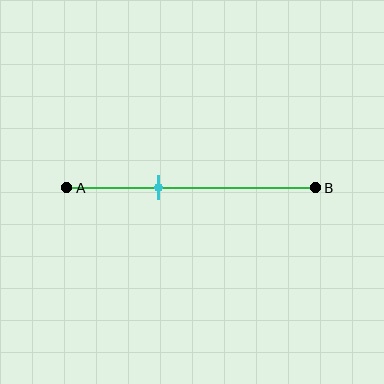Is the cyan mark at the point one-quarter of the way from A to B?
No, the mark is at about 35% from A, not at the 25% one-quarter point.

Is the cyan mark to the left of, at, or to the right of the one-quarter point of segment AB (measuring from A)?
The cyan mark is to the right of the one-quarter point of segment AB.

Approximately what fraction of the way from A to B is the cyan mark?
The cyan mark is approximately 35% of the way from A to B.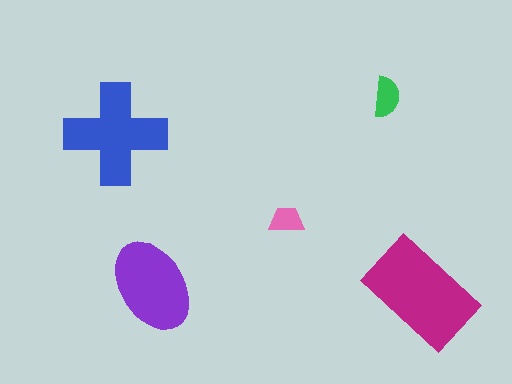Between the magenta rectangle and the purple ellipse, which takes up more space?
The magenta rectangle.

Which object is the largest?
The magenta rectangle.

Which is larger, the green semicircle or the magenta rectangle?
The magenta rectangle.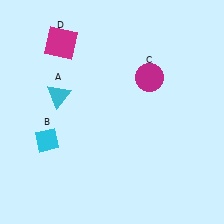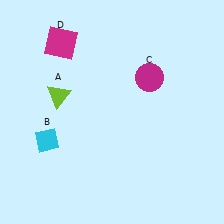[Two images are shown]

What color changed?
The triangle (A) changed from cyan in Image 1 to lime in Image 2.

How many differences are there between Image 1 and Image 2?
There is 1 difference between the two images.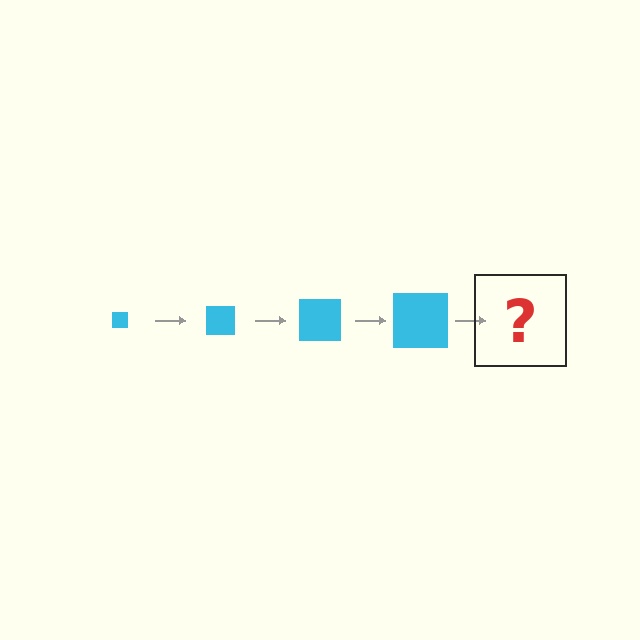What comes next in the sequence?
The next element should be a cyan square, larger than the previous one.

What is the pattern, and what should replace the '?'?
The pattern is that the square gets progressively larger each step. The '?' should be a cyan square, larger than the previous one.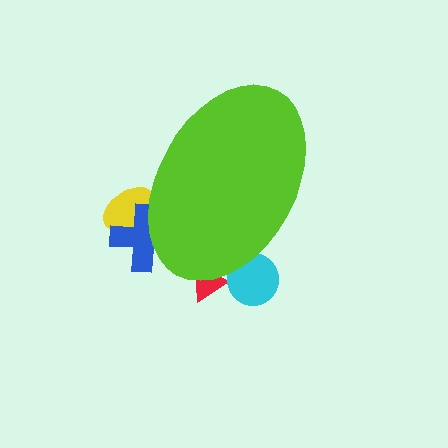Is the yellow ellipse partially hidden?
Yes, the yellow ellipse is partially hidden behind the lime ellipse.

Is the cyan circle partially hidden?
Yes, the cyan circle is partially hidden behind the lime ellipse.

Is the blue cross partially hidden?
Yes, the blue cross is partially hidden behind the lime ellipse.